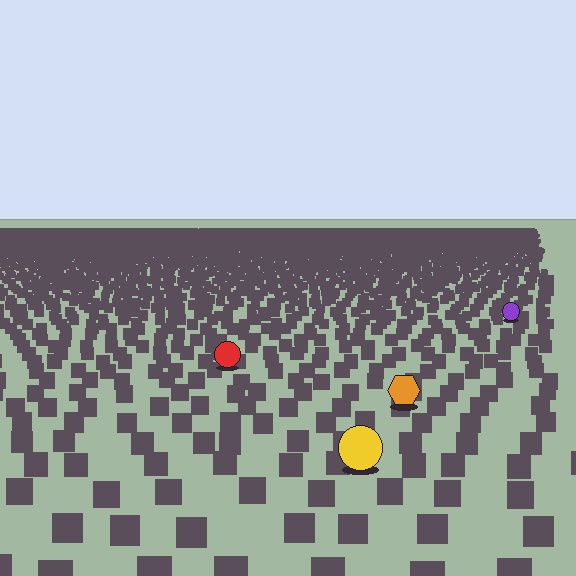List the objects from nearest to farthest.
From nearest to farthest: the yellow circle, the orange hexagon, the red circle, the purple circle.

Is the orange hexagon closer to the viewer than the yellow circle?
No. The yellow circle is closer — you can tell from the texture gradient: the ground texture is coarser near it.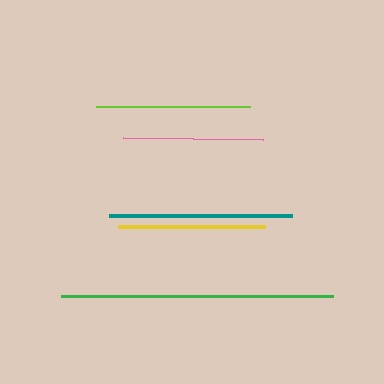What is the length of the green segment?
The green segment is approximately 271 pixels long.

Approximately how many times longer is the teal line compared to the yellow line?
The teal line is approximately 1.2 times the length of the yellow line.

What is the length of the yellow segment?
The yellow segment is approximately 147 pixels long.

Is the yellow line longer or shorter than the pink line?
The yellow line is longer than the pink line.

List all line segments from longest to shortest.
From longest to shortest: green, teal, lime, yellow, pink.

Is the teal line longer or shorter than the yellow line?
The teal line is longer than the yellow line.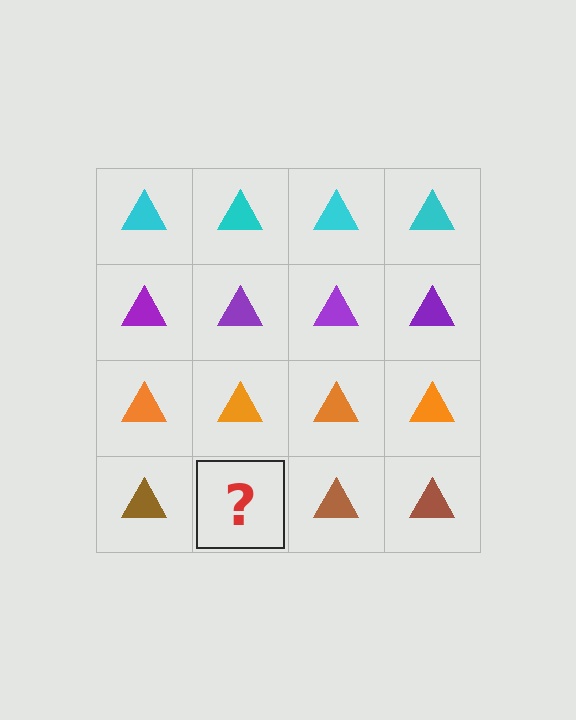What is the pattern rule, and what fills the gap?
The rule is that each row has a consistent color. The gap should be filled with a brown triangle.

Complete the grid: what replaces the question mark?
The question mark should be replaced with a brown triangle.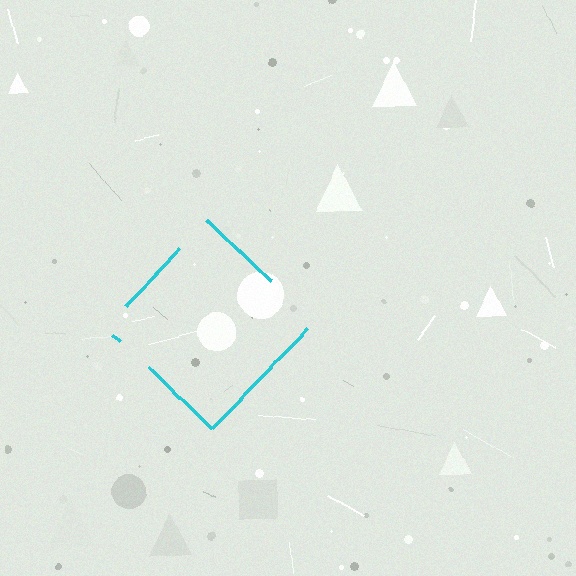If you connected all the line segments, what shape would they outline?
They would outline a diamond.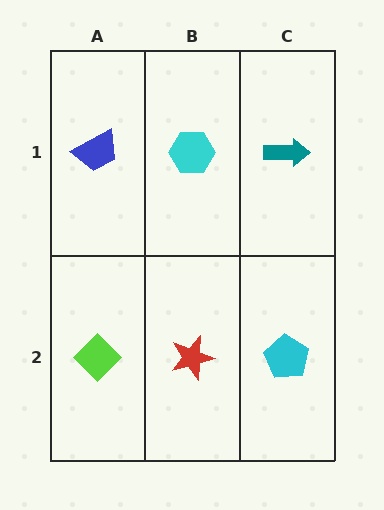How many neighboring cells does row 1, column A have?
2.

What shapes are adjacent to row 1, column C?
A cyan pentagon (row 2, column C), a cyan hexagon (row 1, column B).